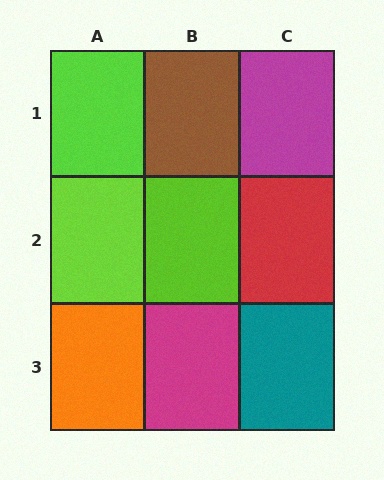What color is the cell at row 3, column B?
Magenta.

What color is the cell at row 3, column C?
Teal.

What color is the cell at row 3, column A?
Orange.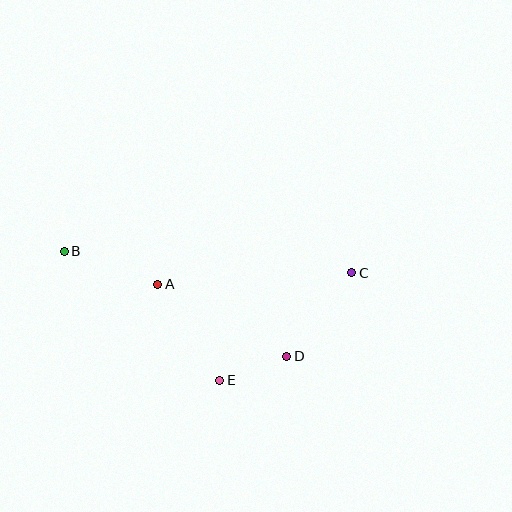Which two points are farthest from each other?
Points B and C are farthest from each other.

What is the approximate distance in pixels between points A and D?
The distance between A and D is approximately 148 pixels.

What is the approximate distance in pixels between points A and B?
The distance between A and B is approximately 99 pixels.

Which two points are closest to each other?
Points D and E are closest to each other.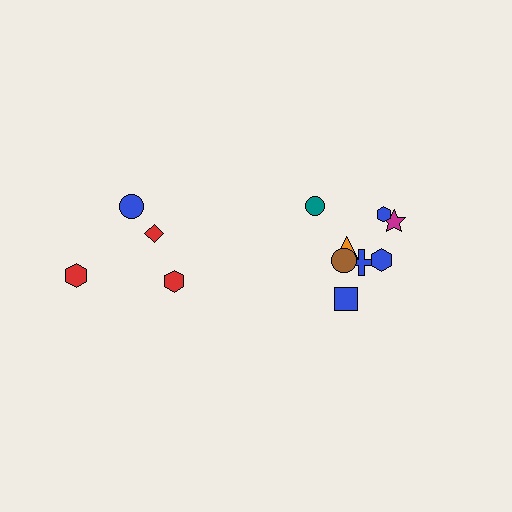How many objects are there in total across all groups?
There are 12 objects.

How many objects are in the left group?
There are 4 objects.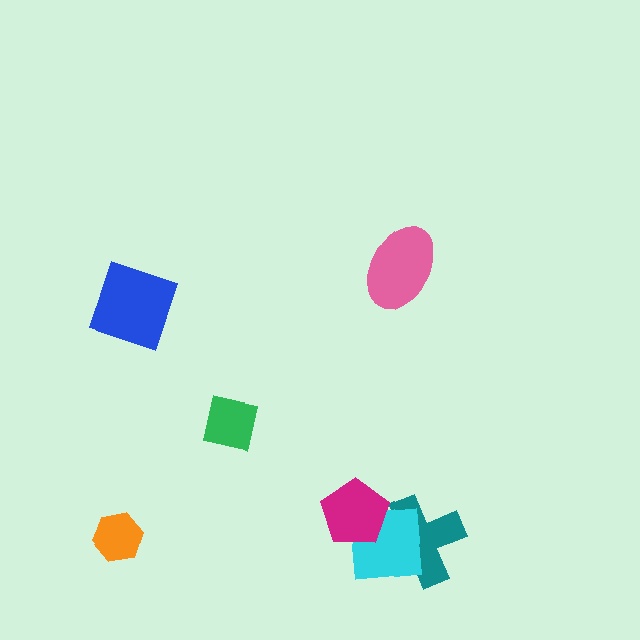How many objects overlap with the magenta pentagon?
2 objects overlap with the magenta pentagon.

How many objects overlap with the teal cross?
2 objects overlap with the teal cross.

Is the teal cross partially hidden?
Yes, it is partially covered by another shape.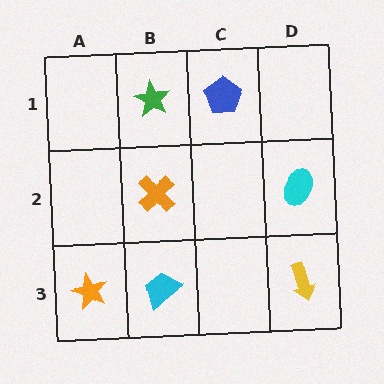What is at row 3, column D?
A yellow arrow.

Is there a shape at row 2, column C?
No, that cell is empty.